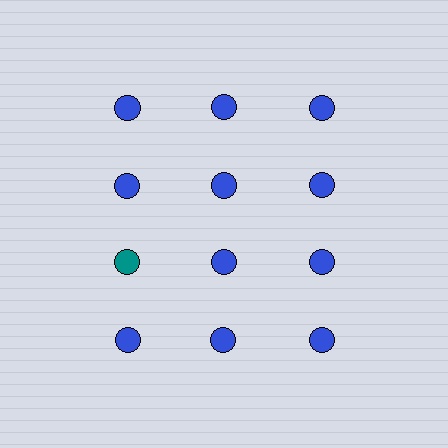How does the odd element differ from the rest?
It has a different color: teal instead of blue.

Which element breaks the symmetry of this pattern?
The teal circle in the third row, leftmost column breaks the symmetry. All other shapes are blue circles.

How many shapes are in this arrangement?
There are 12 shapes arranged in a grid pattern.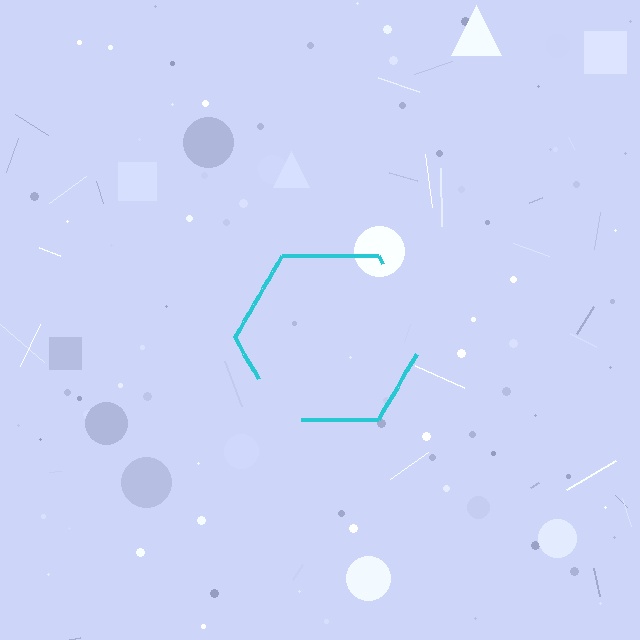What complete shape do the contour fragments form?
The contour fragments form a hexagon.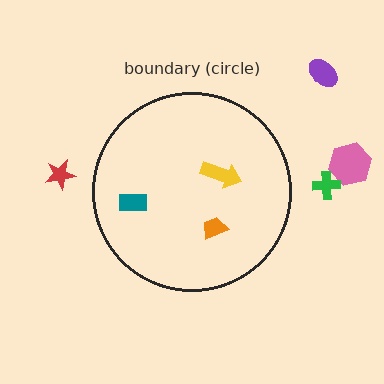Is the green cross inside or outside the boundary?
Outside.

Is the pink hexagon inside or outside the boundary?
Outside.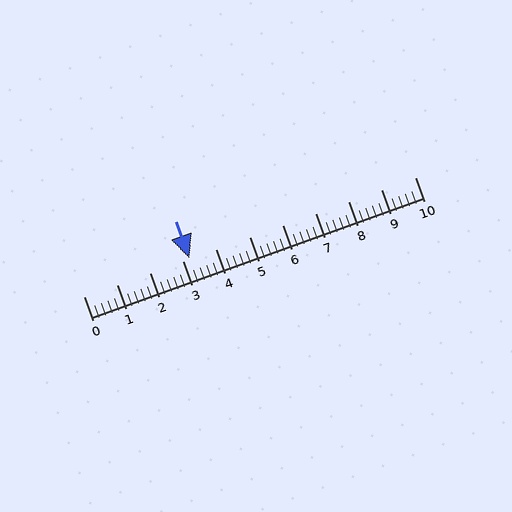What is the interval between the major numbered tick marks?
The major tick marks are spaced 1 units apart.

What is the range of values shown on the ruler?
The ruler shows values from 0 to 10.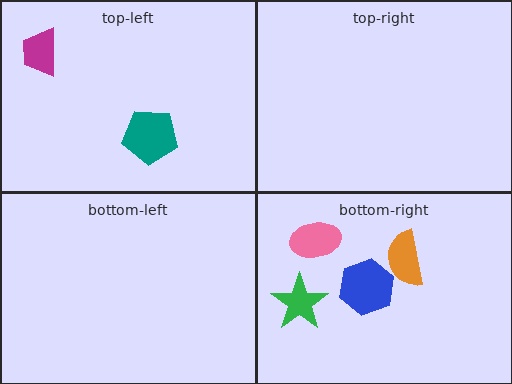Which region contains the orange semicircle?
The bottom-right region.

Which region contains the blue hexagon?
The bottom-right region.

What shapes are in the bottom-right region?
The orange semicircle, the blue hexagon, the pink ellipse, the green star.